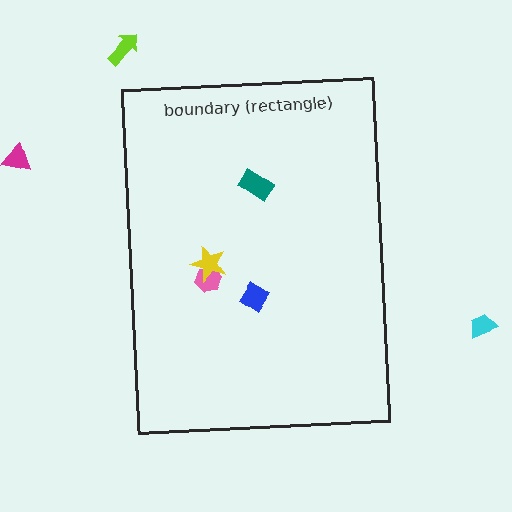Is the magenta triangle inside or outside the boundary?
Outside.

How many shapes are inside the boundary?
4 inside, 3 outside.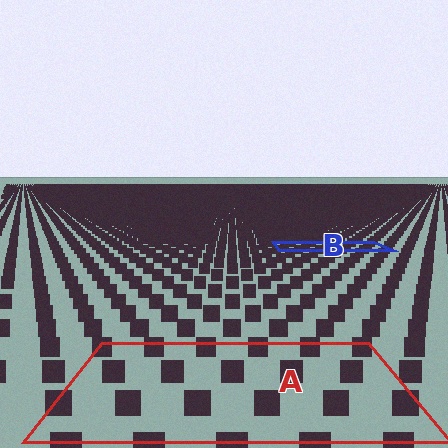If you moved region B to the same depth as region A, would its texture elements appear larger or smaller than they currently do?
They would appear larger. At a closer depth, the same texture elements are projected at a bigger on-screen size.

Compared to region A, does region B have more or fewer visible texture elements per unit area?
Region B has more texture elements per unit area — they are packed more densely because it is farther away.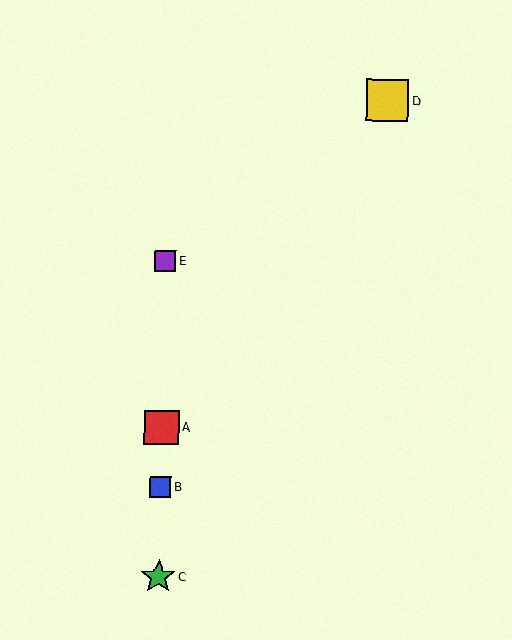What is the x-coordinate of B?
Object B is at x≈160.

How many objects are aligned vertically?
4 objects (A, B, C, E) are aligned vertically.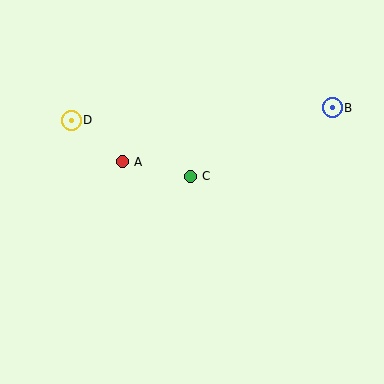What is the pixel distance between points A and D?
The distance between A and D is 66 pixels.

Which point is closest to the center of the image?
Point C at (190, 176) is closest to the center.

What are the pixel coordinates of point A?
Point A is at (122, 162).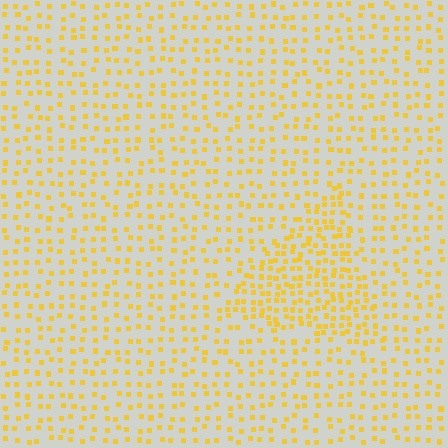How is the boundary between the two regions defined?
The boundary is defined by a change in element density (approximately 1.9x ratio). All elements are the same color, size, and shape.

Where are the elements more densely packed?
The elements are more densely packed inside the triangle boundary.